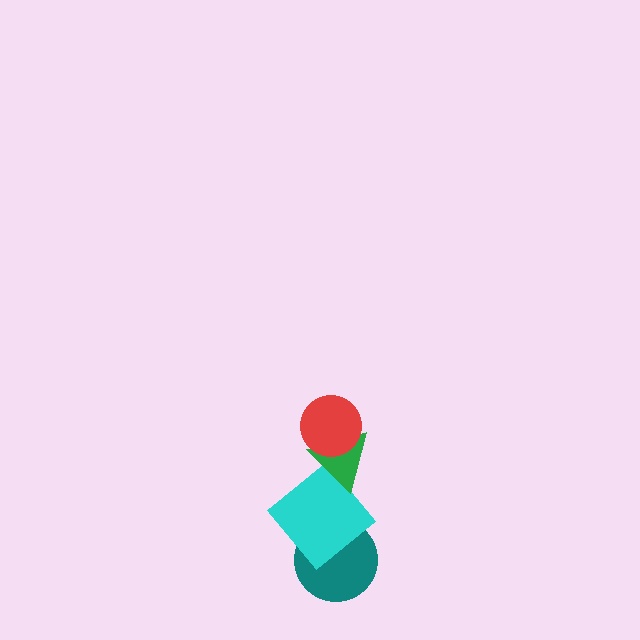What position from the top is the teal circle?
The teal circle is 4th from the top.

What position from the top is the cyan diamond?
The cyan diamond is 3rd from the top.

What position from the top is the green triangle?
The green triangle is 2nd from the top.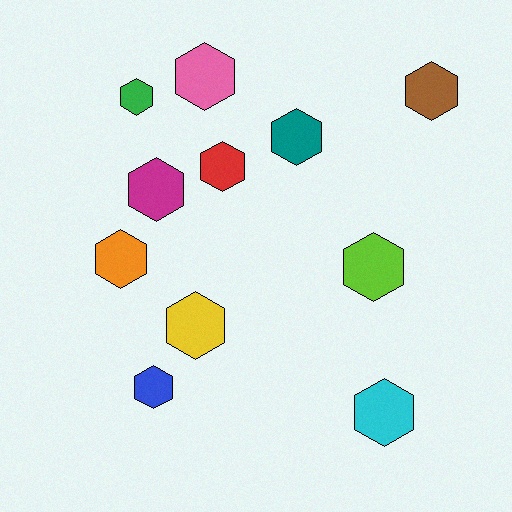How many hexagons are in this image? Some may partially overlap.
There are 11 hexagons.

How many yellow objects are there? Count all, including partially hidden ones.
There is 1 yellow object.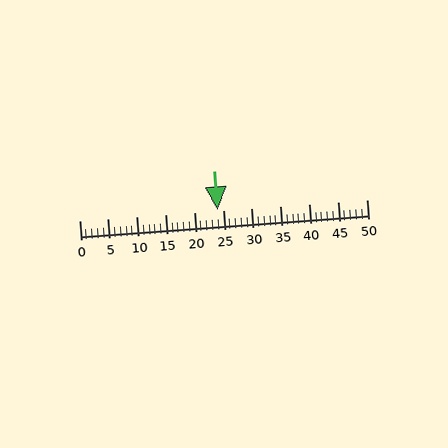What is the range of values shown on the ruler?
The ruler shows values from 0 to 50.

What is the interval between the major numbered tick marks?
The major tick marks are spaced 5 units apart.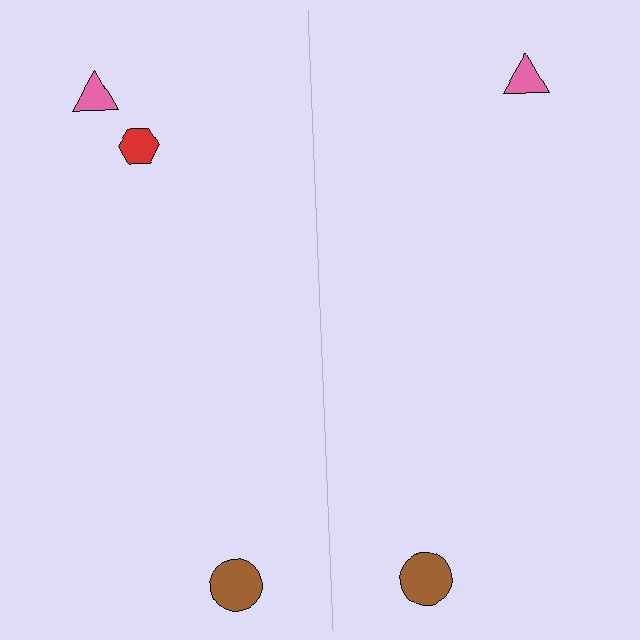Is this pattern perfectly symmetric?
No, the pattern is not perfectly symmetric. A red hexagon is missing from the right side.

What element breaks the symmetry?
A red hexagon is missing from the right side.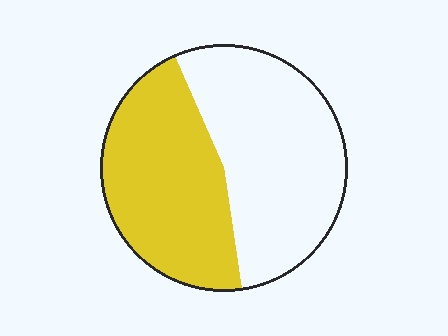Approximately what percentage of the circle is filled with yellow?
Approximately 45%.